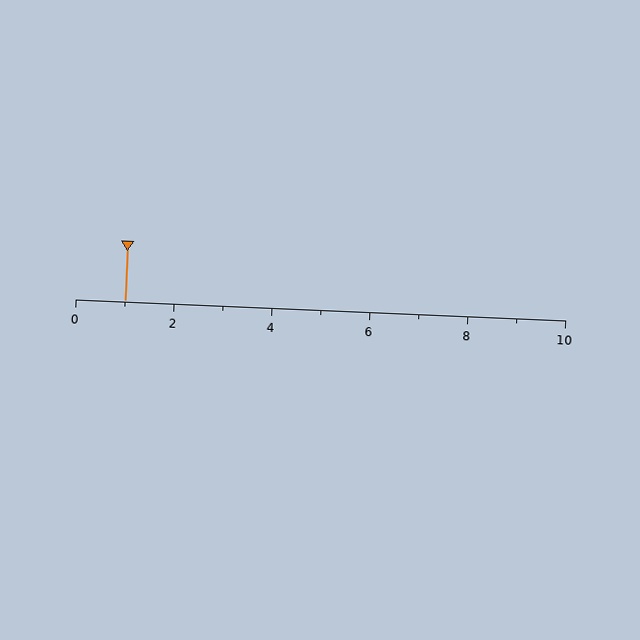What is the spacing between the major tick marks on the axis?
The major ticks are spaced 2 apart.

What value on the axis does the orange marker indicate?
The marker indicates approximately 1.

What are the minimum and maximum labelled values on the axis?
The axis runs from 0 to 10.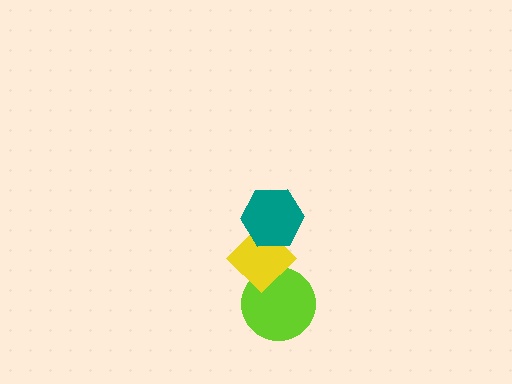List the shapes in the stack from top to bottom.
From top to bottom: the teal hexagon, the yellow diamond, the lime circle.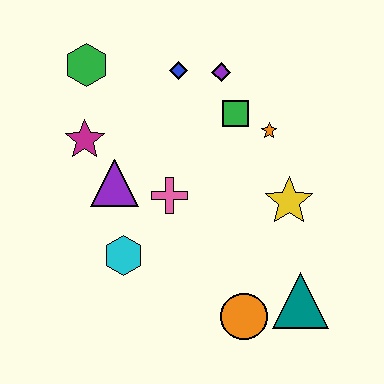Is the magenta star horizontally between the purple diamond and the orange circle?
No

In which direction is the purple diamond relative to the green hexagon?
The purple diamond is to the right of the green hexagon.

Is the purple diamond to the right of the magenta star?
Yes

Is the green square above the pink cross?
Yes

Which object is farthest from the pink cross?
The teal triangle is farthest from the pink cross.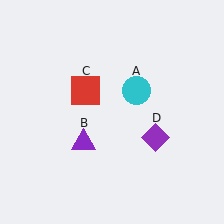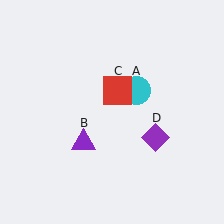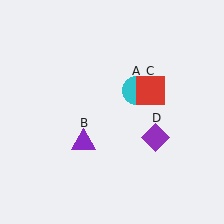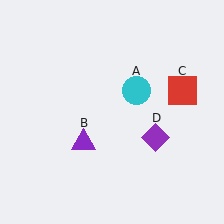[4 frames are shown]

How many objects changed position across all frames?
1 object changed position: red square (object C).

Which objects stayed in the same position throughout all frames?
Cyan circle (object A) and purple triangle (object B) and purple diamond (object D) remained stationary.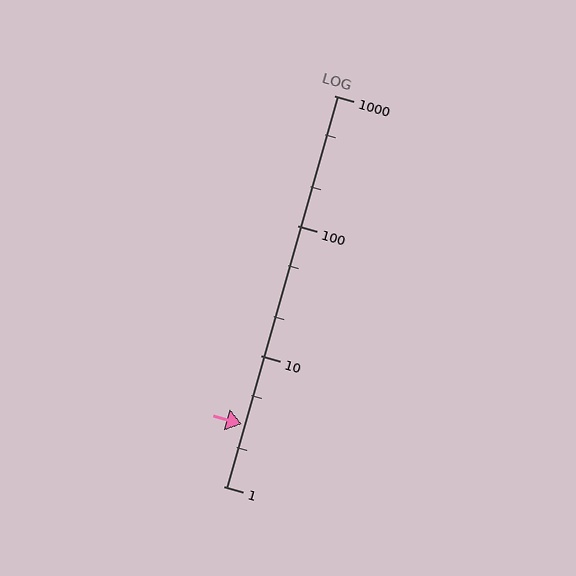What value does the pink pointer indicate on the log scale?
The pointer indicates approximately 3.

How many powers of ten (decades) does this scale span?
The scale spans 3 decades, from 1 to 1000.